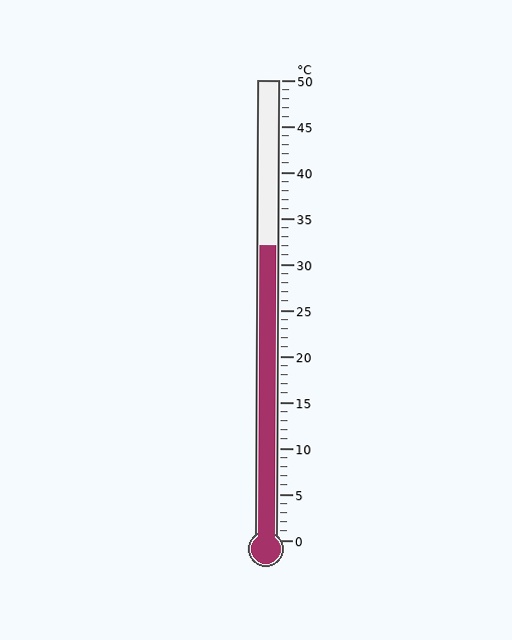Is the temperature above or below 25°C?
The temperature is above 25°C.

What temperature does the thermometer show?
The thermometer shows approximately 32°C.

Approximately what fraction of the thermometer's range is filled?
The thermometer is filled to approximately 65% of its range.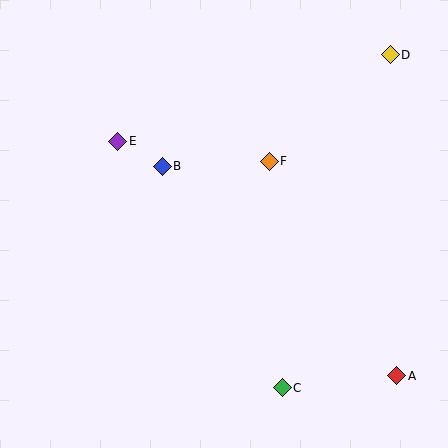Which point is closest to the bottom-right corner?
Point A is closest to the bottom-right corner.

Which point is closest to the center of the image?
Point F at (269, 161) is closest to the center.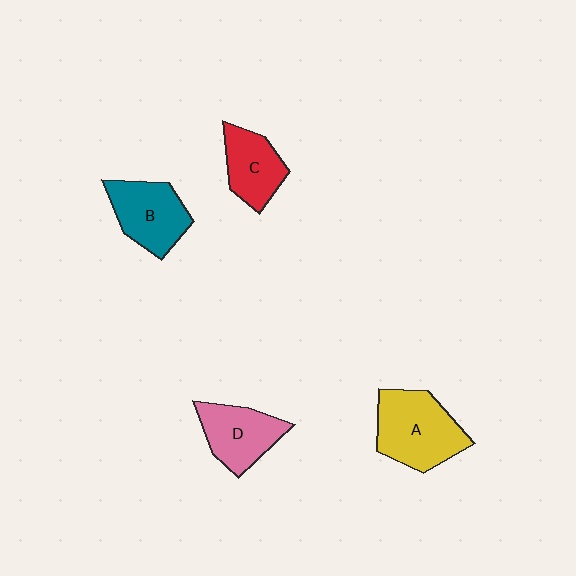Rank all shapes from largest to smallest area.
From largest to smallest: A (yellow), B (teal), D (pink), C (red).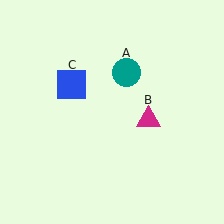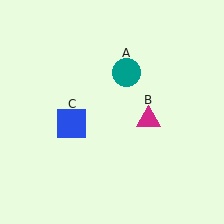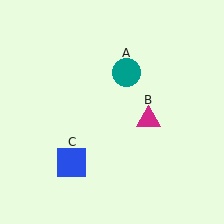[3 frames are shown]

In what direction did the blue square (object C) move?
The blue square (object C) moved down.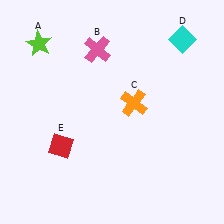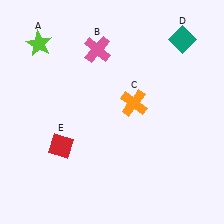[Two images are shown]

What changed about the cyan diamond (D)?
In Image 1, D is cyan. In Image 2, it changed to teal.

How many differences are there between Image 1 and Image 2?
There is 1 difference between the two images.